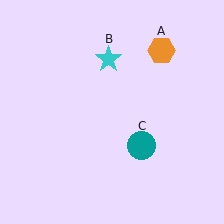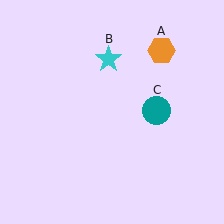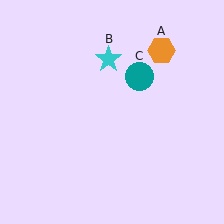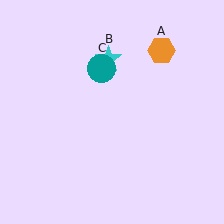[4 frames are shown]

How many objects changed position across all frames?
1 object changed position: teal circle (object C).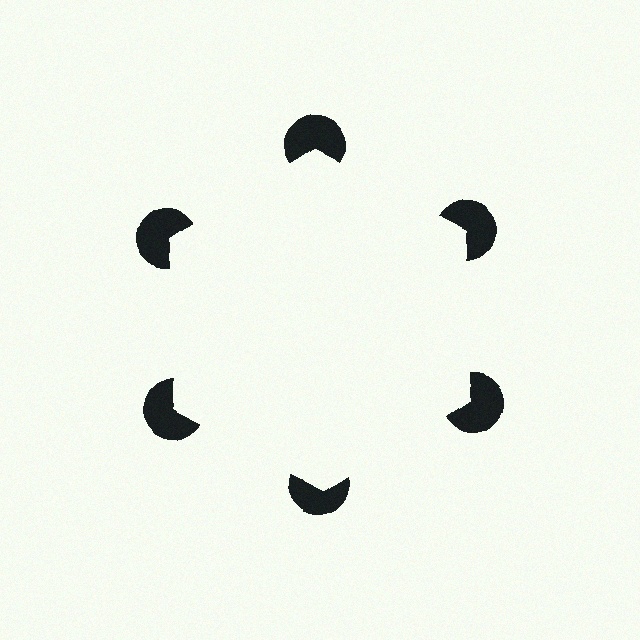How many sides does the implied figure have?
6 sides.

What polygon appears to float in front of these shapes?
An illusory hexagon — its edges are inferred from the aligned wedge cuts in the pac-man discs, not physically drawn.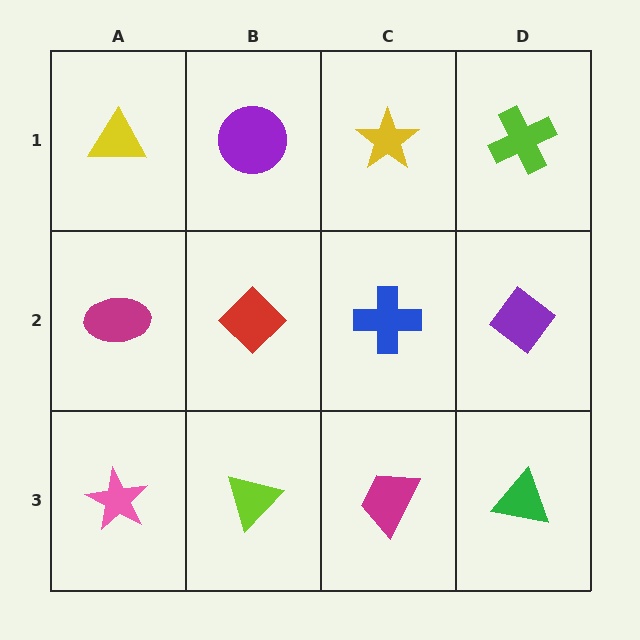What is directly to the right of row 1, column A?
A purple circle.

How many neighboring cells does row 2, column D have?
3.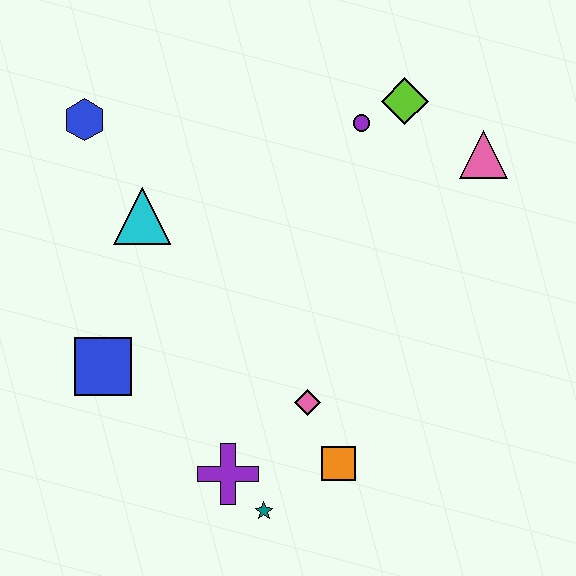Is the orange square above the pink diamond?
No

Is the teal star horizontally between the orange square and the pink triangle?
No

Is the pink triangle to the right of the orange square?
Yes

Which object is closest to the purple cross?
The teal star is closest to the purple cross.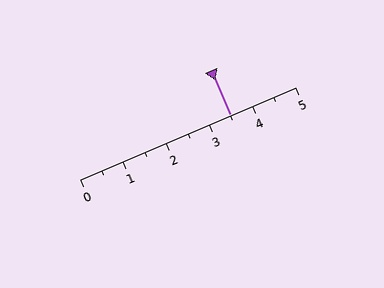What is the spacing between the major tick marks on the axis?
The major ticks are spaced 1 apart.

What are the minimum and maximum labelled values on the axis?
The axis runs from 0 to 5.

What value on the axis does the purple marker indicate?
The marker indicates approximately 3.5.